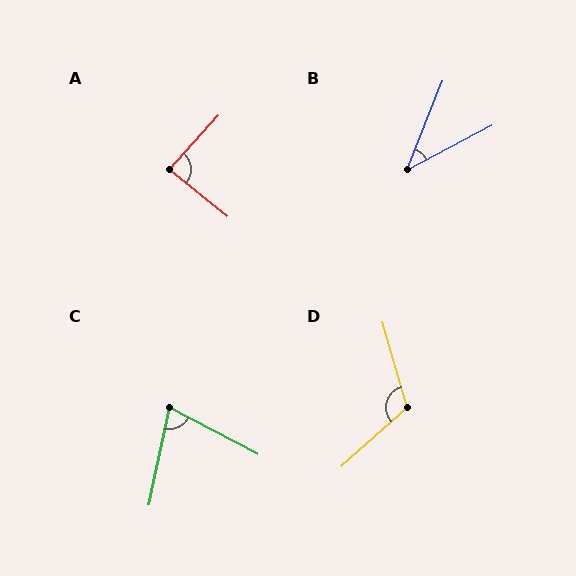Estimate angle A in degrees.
Approximately 87 degrees.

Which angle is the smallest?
B, at approximately 41 degrees.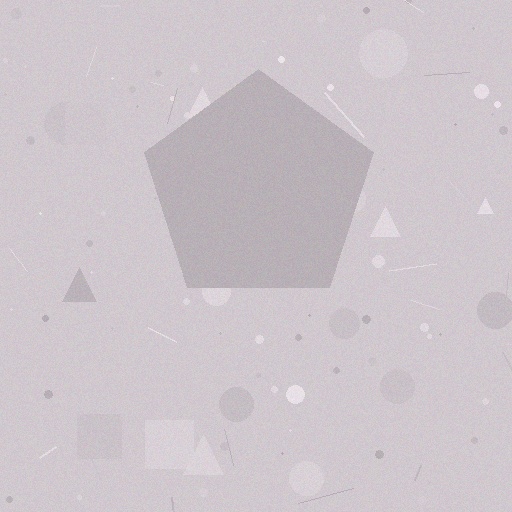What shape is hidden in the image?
A pentagon is hidden in the image.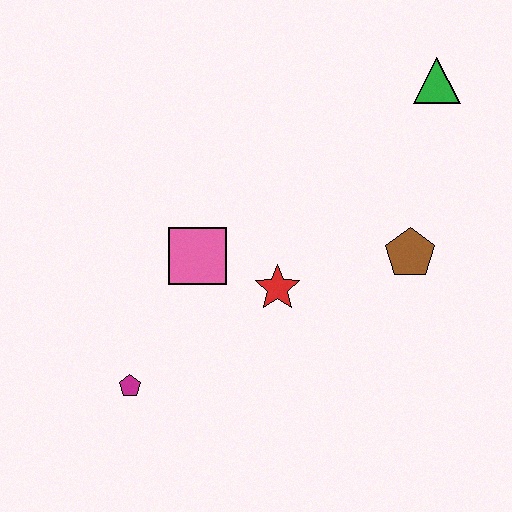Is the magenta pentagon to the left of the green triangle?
Yes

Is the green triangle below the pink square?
No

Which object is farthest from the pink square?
The green triangle is farthest from the pink square.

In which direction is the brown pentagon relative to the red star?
The brown pentagon is to the right of the red star.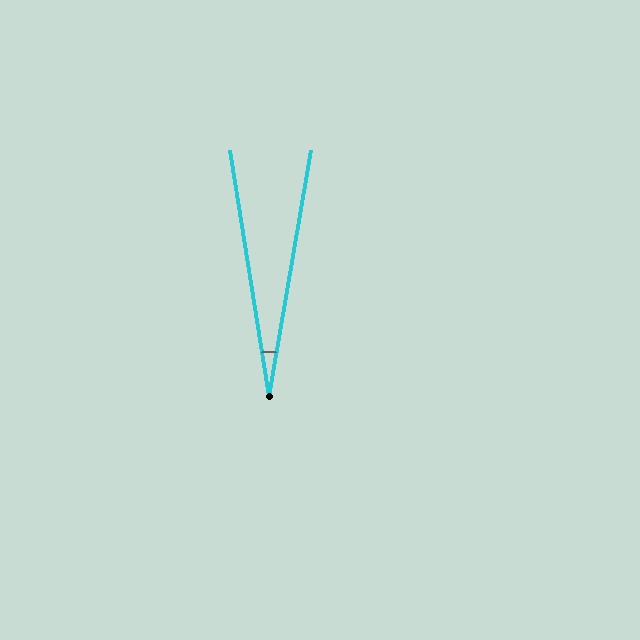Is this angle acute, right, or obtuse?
It is acute.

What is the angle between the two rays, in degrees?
Approximately 19 degrees.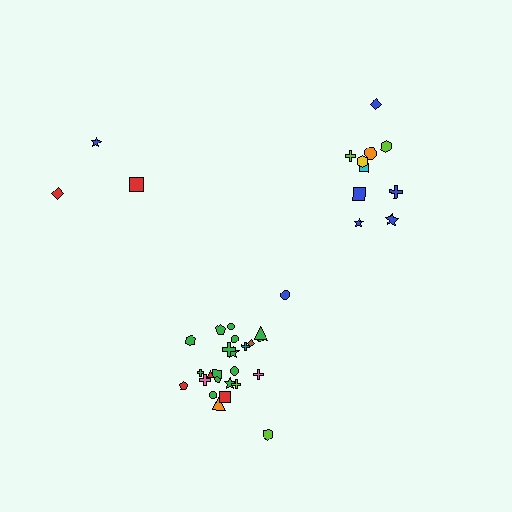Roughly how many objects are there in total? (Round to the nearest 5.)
Roughly 40 objects in total.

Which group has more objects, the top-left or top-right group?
The top-right group.